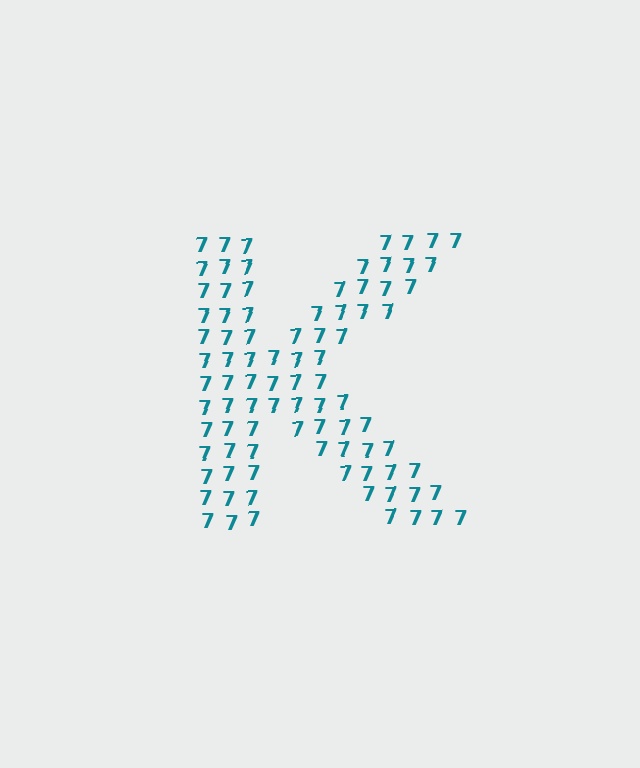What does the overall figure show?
The overall figure shows the letter K.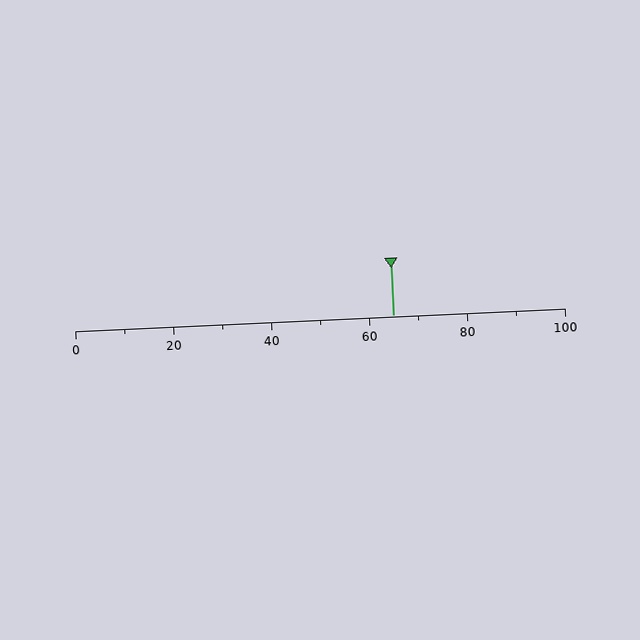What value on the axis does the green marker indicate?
The marker indicates approximately 65.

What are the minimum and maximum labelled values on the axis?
The axis runs from 0 to 100.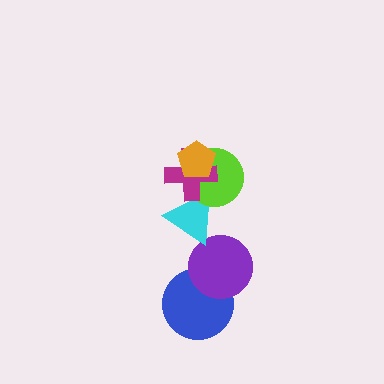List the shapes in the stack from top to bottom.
From top to bottom: the orange pentagon, the magenta cross, the lime circle, the cyan triangle, the purple circle, the blue circle.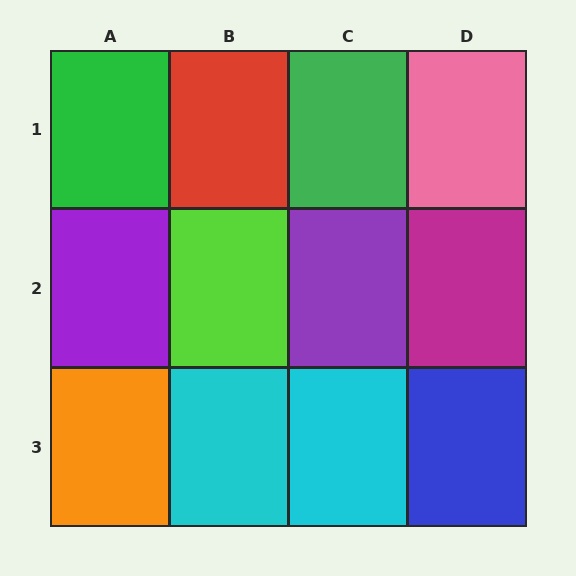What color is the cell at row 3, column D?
Blue.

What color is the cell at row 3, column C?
Cyan.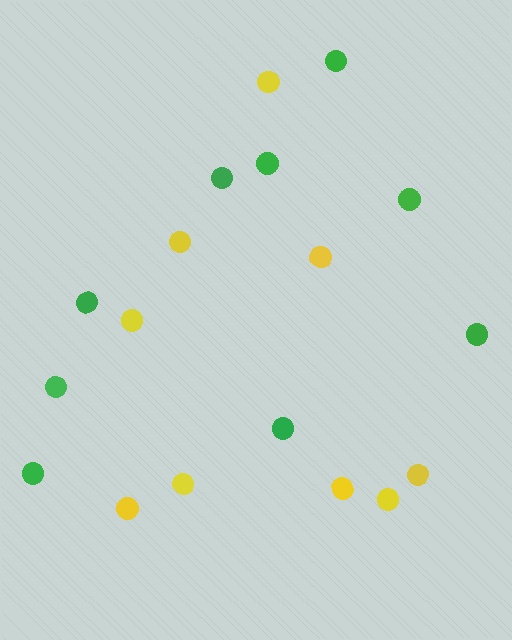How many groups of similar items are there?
There are 2 groups: one group of yellow circles (9) and one group of green circles (9).